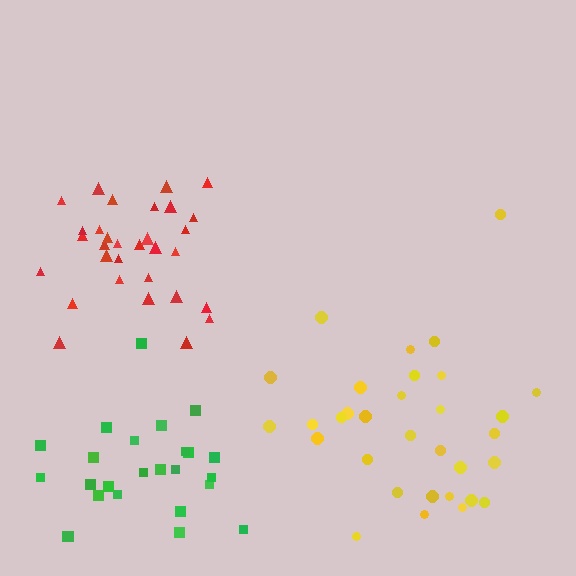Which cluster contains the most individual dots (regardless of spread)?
Yellow (32).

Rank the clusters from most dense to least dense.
red, yellow, green.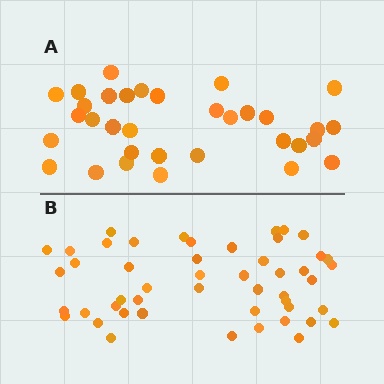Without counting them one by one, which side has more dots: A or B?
Region B (the bottom region) has more dots.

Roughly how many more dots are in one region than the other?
Region B has approximately 15 more dots than region A.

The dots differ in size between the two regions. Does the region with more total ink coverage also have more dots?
No. Region A has more total ink coverage because its dots are larger, but region B actually contains more individual dots. Total area can be misleading — the number of items is what matters here.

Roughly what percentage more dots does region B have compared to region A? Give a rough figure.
About 50% more.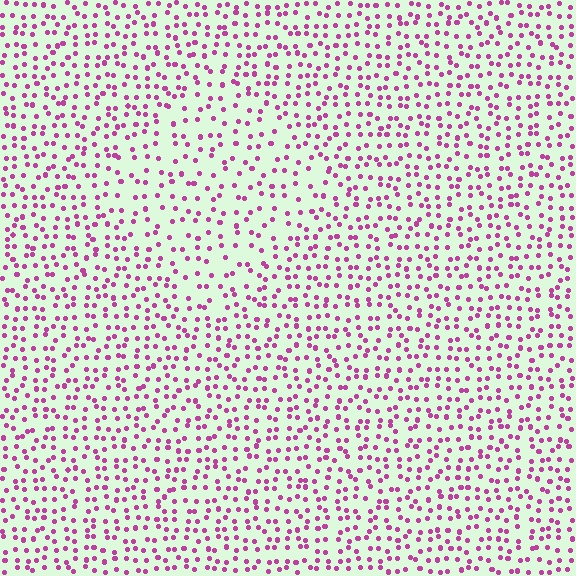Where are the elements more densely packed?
The elements are more densely packed outside the diamond boundary.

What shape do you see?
I see a diamond.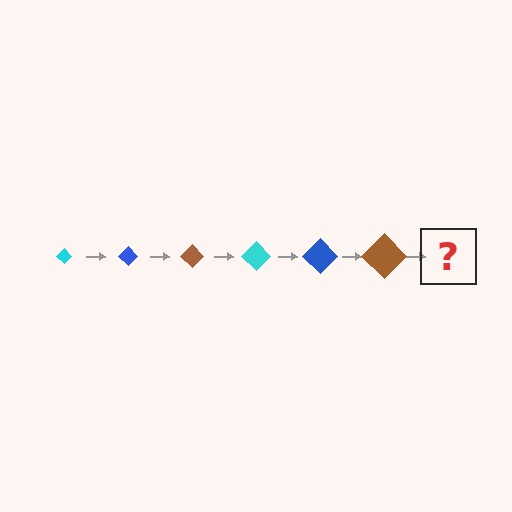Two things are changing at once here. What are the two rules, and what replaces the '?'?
The two rules are that the diamond grows larger each step and the color cycles through cyan, blue, and brown. The '?' should be a cyan diamond, larger than the previous one.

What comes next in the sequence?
The next element should be a cyan diamond, larger than the previous one.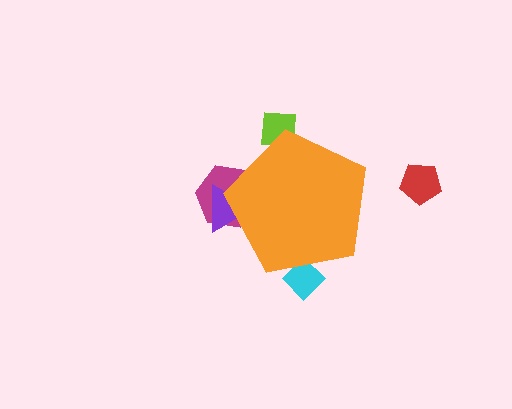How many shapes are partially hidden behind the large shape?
5 shapes are partially hidden.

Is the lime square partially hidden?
Yes, the lime square is partially hidden behind the orange pentagon.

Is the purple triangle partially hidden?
Yes, the purple triangle is partially hidden behind the orange pentagon.